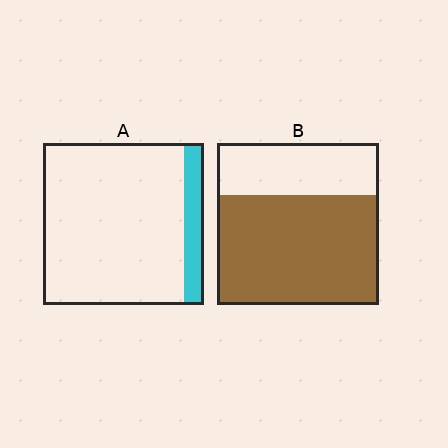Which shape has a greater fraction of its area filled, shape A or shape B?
Shape B.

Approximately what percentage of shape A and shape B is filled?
A is approximately 10% and B is approximately 70%.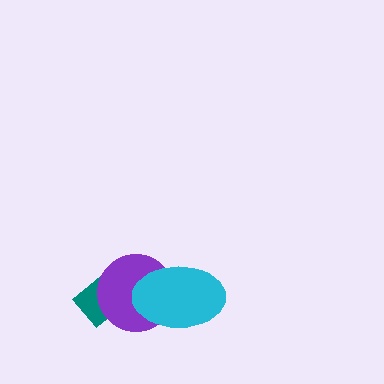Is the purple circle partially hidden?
Yes, it is partially covered by another shape.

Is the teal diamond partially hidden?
Yes, it is partially covered by another shape.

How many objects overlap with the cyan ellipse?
1 object overlaps with the cyan ellipse.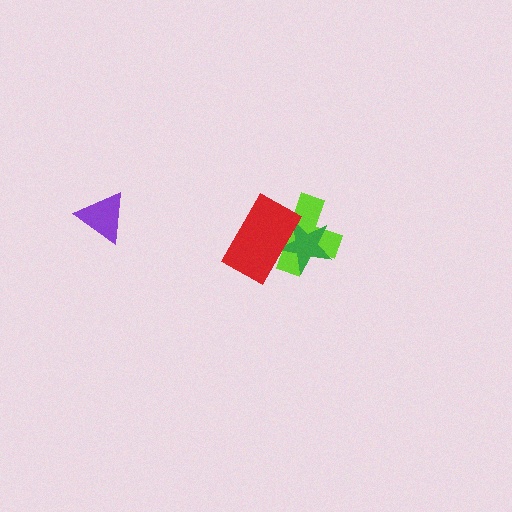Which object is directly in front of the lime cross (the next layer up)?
The green star is directly in front of the lime cross.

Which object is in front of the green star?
The red rectangle is in front of the green star.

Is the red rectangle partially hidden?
No, no other shape covers it.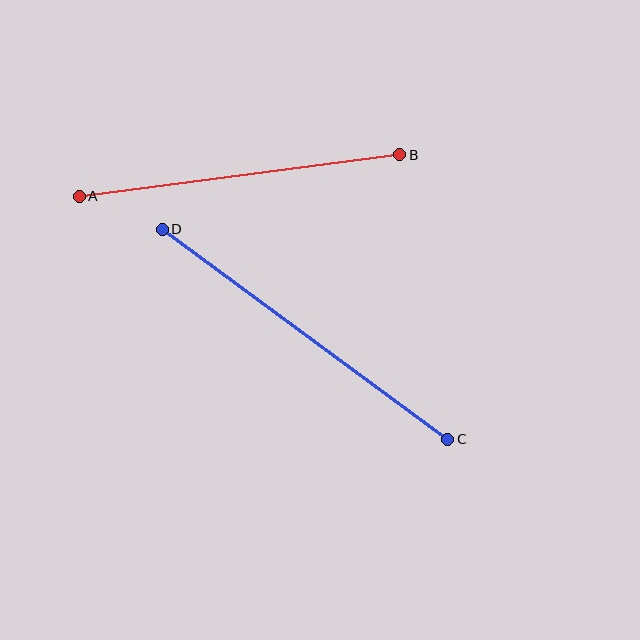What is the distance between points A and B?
The distance is approximately 323 pixels.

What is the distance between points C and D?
The distance is approximately 354 pixels.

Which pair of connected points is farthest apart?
Points C and D are farthest apart.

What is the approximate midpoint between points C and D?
The midpoint is at approximately (305, 334) pixels.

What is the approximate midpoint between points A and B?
The midpoint is at approximately (239, 176) pixels.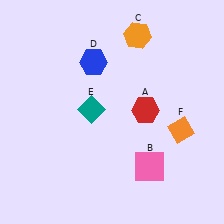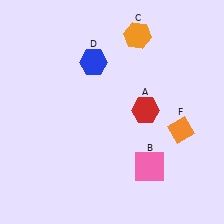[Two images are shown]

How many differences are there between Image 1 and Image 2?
There is 1 difference between the two images.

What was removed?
The teal diamond (E) was removed in Image 2.